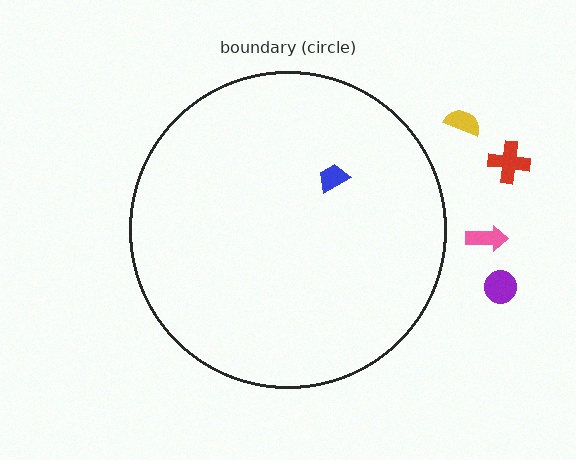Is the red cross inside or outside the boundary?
Outside.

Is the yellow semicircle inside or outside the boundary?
Outside.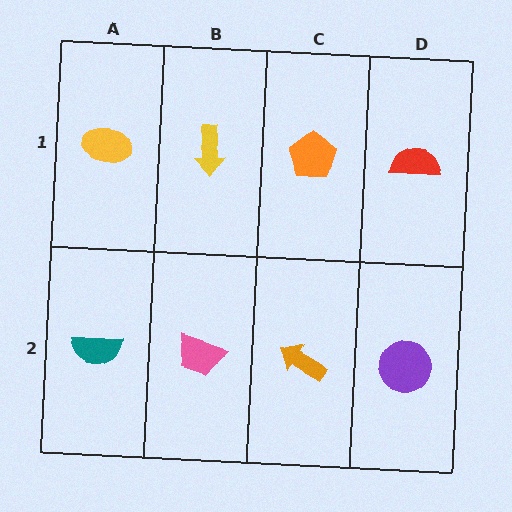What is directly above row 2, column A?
A yellow ellipse.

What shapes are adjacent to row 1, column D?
A purple circle (row 2, column D), an orange pentagon (row 1, column C).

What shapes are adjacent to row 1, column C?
An orange arrow (row 2, column C), a yellow arrow (row 1, column B), a red semicircle (row 1, column D).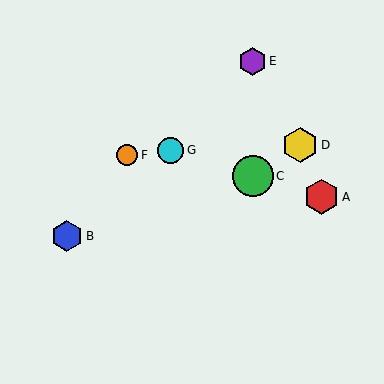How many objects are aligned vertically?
2 objects (C, E) are aligned vertically.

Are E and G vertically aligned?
No, E is at x≈253 and G is at x≈170.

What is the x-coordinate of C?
Object C is at x≈253.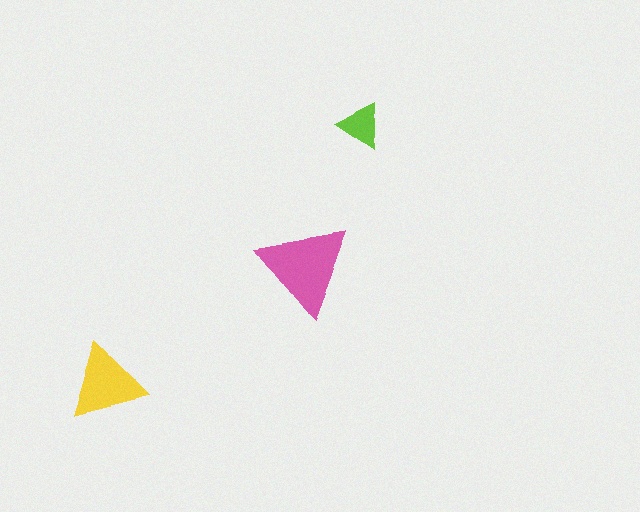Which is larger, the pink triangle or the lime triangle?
The pink one.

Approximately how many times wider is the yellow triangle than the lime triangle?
About 1.5 times wider.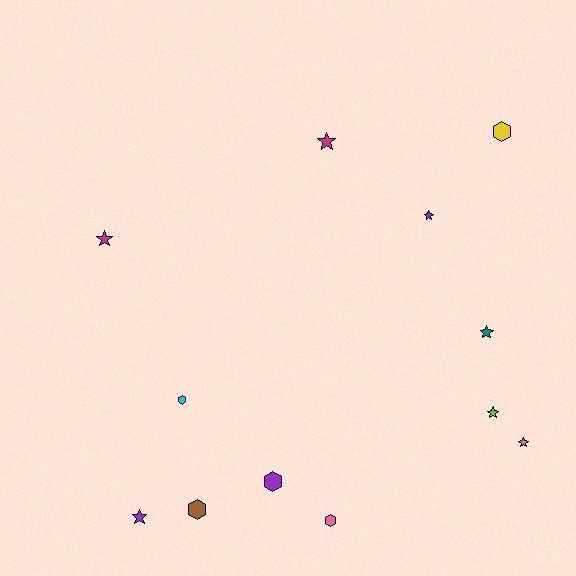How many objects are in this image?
There are 12 objects.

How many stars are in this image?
There are 7 stars.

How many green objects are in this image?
There are no green objects.